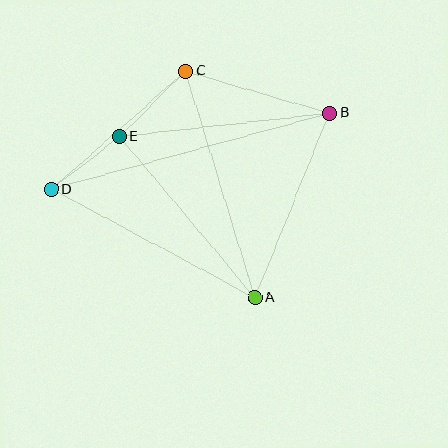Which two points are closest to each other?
Points D and E are closest to each other.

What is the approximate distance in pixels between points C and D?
The distance between C and D is approximately 179 pixels.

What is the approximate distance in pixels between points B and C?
The distance between B and C is approximately 150 pixels.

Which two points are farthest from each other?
Points B and D are farthest from each other.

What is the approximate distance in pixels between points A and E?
The distance between A and E is approximately 211 pixels.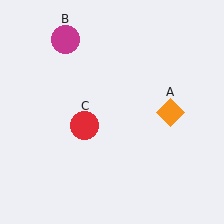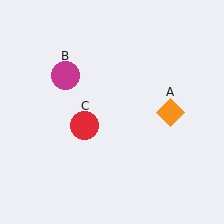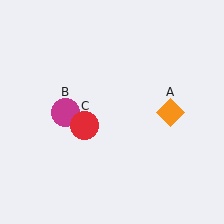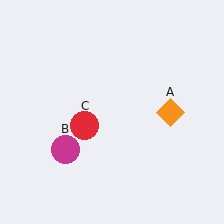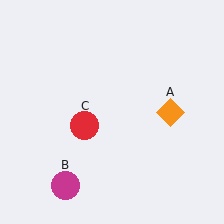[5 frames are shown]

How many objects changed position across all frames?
1 object changed position: magenta circle (object B).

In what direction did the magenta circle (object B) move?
The magenta circle (object B) moved down.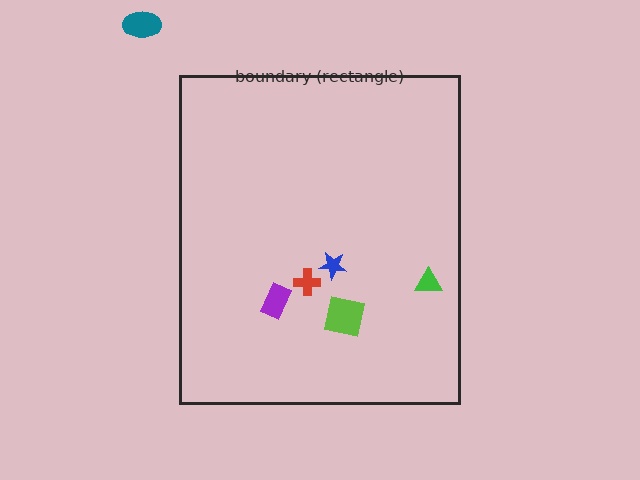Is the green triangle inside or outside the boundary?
Inside.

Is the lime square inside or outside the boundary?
Inside.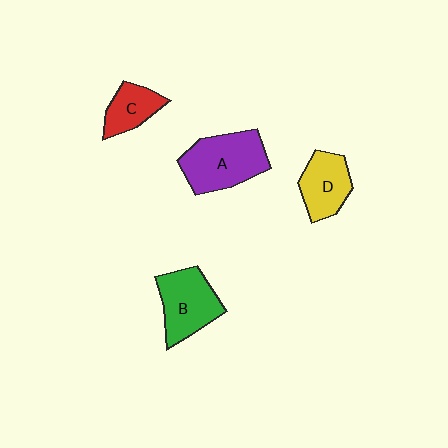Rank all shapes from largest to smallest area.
From largest to smallest: A (purple), B (green), D (yellow), C (red).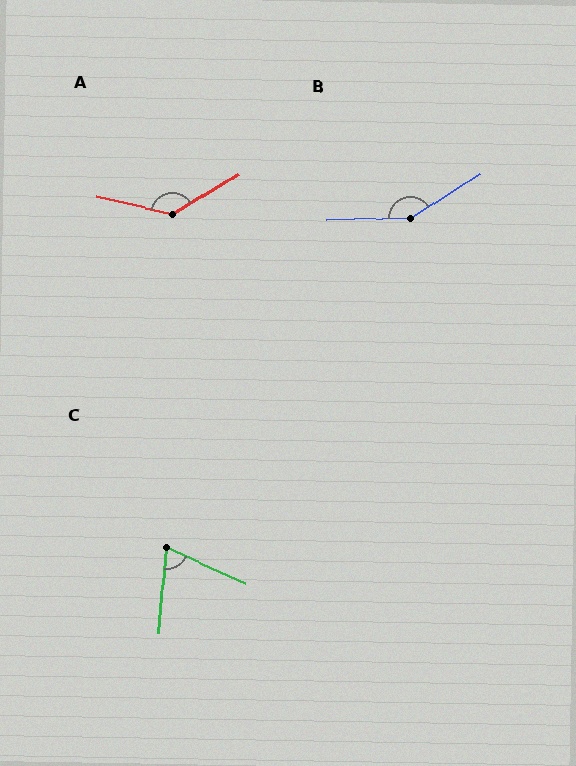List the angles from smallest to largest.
C (70°), A (135°), B (149°).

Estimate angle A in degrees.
Approximately 135 degrees.